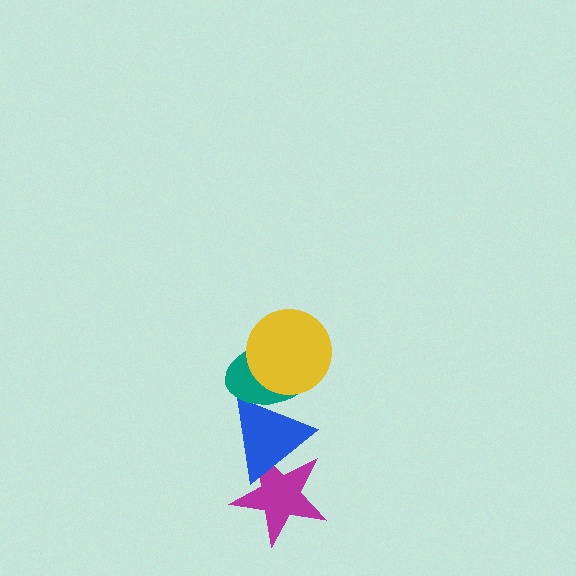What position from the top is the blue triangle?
The blue triangle is 3rd from the top.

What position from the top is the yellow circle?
The yellow circle is 1st from the top.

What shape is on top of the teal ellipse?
The yellow circle is on top of the teal ellipse.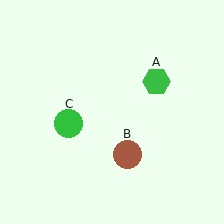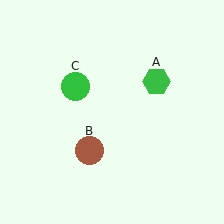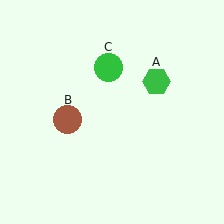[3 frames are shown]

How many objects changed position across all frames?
2 objects changed position: brown circle (object B), green circle (object C).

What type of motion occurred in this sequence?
The brown circle (object B), green circle (object C) rotated clockwise around the center of the scene.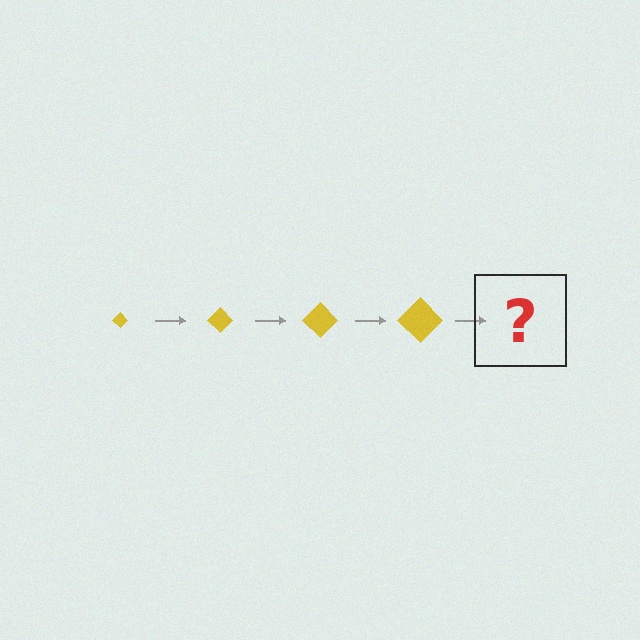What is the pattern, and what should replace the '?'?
The pattern is that the diamond gets progressively larger each step. The '?' should be a yellow diamond, larger than the previous one.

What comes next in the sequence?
The next element should be a yellow diamond, larger than the previous one.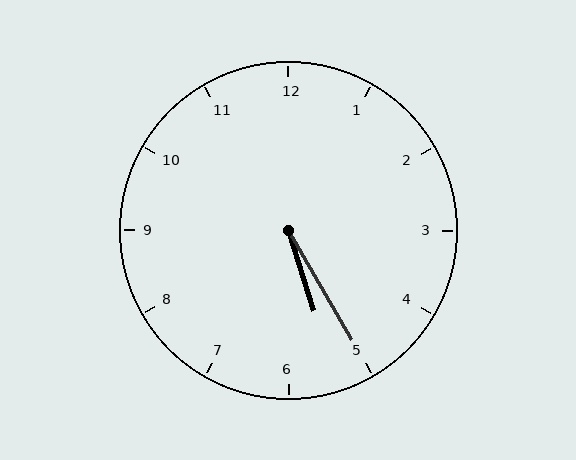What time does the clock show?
5:25.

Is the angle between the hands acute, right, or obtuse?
It is acute.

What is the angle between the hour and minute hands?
Approximately 12 degrees.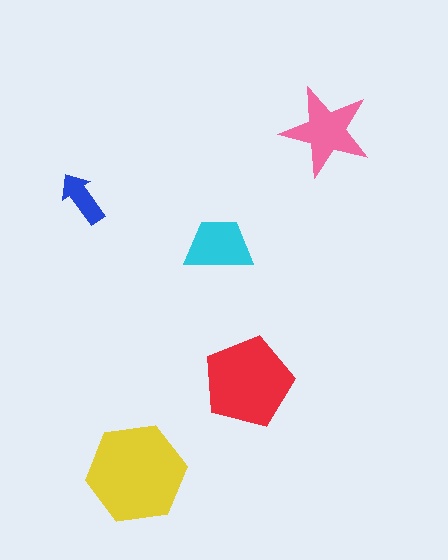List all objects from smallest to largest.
The blue arrow, the cyan trapezoid, the pink star, the red pentagon, the yellow hexagon.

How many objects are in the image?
There are 5 objects in the image.